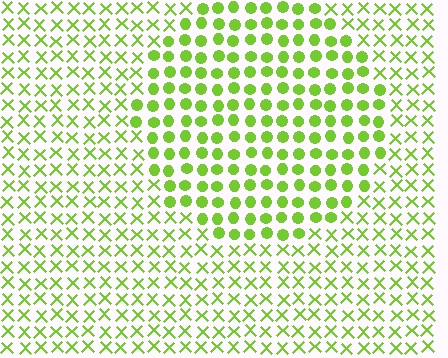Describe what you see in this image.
The image is filled with small lime elements arranged in a uniform grid. A circle-shaped region contains circles, while the surrounding area contains X marks. The boundary is defined purely by the change in element shape.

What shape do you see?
I see a circle.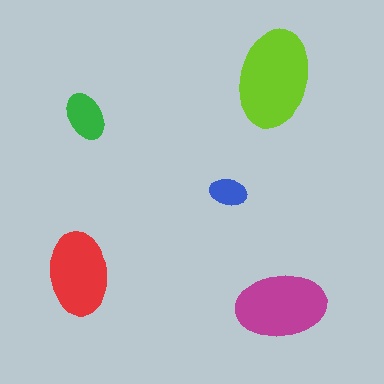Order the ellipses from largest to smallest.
the lime one, the magenta one, the red one, the green one, the blue one.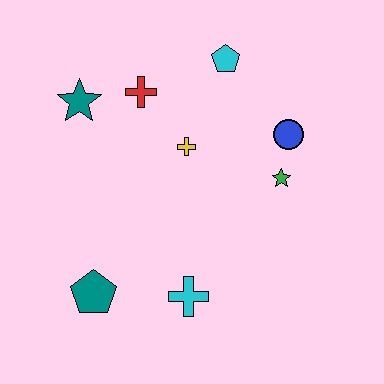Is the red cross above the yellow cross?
Yes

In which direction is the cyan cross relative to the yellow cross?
The cyan cross is below the yellow cross.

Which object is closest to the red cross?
The teal star is closest to the red cross.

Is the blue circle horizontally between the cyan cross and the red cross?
No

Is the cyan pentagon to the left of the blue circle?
Yes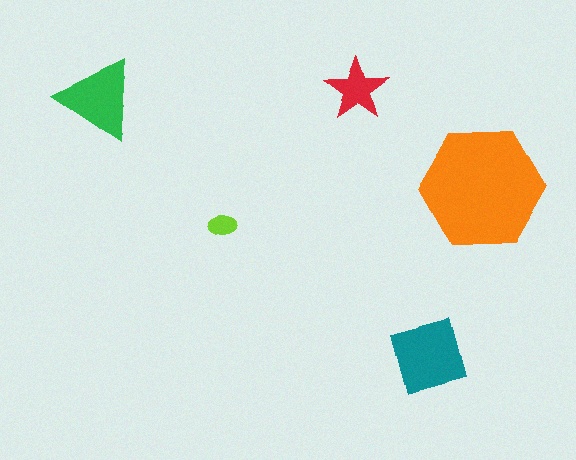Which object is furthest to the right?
The orange hexagon is rightmost.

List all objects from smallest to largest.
The lime ellipse, the red star, the green triangle, the teal square, the orange hexagon.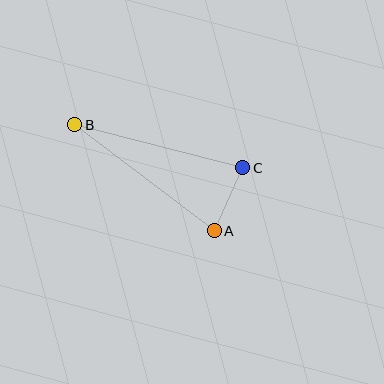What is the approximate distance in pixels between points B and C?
The distance between B and C is approximately 174 pixels.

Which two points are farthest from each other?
Points A and B are farthest from each other.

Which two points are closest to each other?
Points A and C are closest to each other.